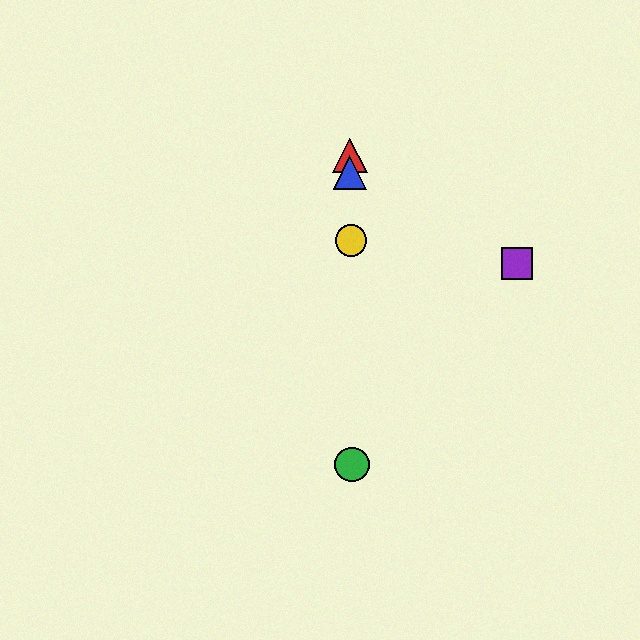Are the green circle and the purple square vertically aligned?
No, the green circle is at x≈351 and the purple square is at x≈517.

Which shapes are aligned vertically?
The red triangle, the blue triangle, the green circle, the yellow circle are aligned vertically.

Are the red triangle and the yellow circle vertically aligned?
Yes, both are at x≈350.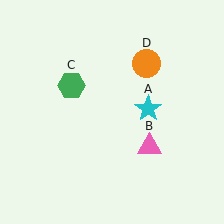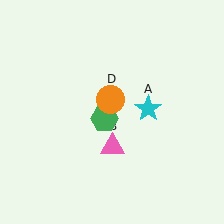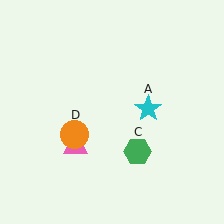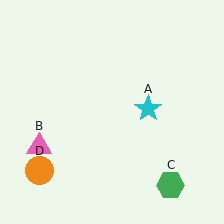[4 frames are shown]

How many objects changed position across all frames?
3 objects changed position: pink triangle (object B), green hexagon (object C), orange circle (object D).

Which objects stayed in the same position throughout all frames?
Cyan star (object A) remained stationary.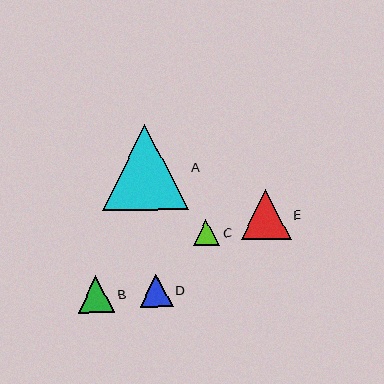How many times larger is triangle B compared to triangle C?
Triangle B is approximately 1.4 times the size of triangle C.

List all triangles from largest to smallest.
From largest to smallest: A, E, B, D, C.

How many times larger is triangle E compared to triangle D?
Triangle E is approximately 1.5 times the size of triangle D.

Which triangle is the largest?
Triangle A is the largest with a size of approximately 86 pixels.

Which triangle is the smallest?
Triangle C is the smallest with a size of approximately 26 pixels.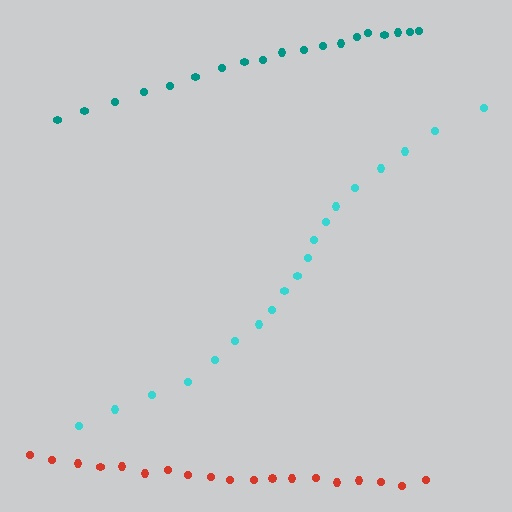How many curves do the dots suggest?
There are 3 distinct paths.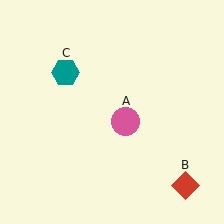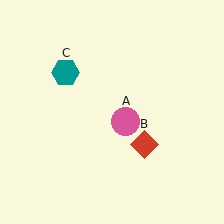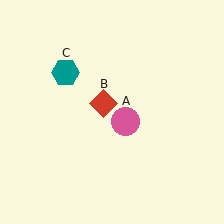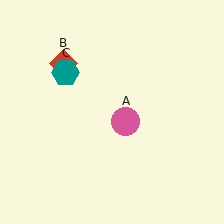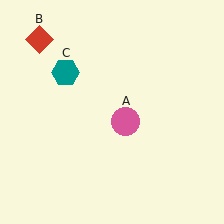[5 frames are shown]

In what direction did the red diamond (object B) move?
The red diamond (object B) moved up and to the left.